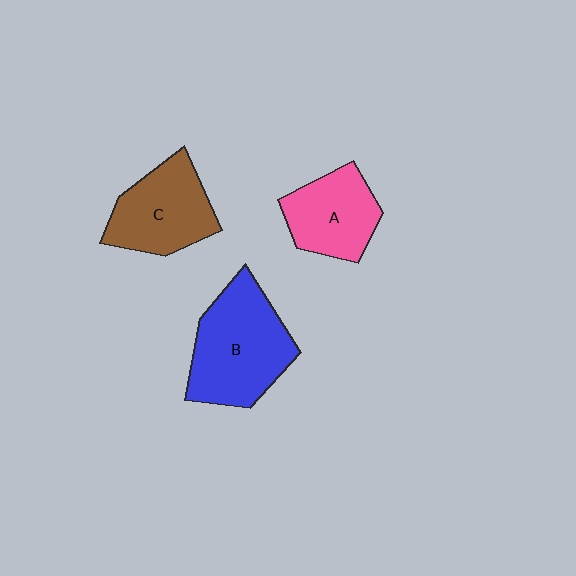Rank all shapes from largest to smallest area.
From largest to smallest: B (blue), C (brown), A (pink).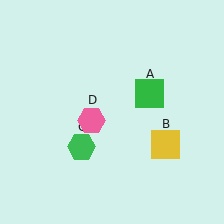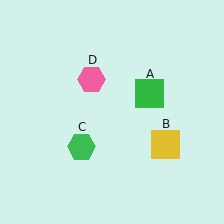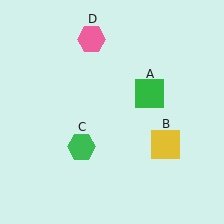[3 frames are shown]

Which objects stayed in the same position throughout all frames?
Green square (object A) and yellow square (object B) and green hexagon (object C) remained stationary.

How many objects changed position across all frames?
1 object changed position: pink hexagon (object D).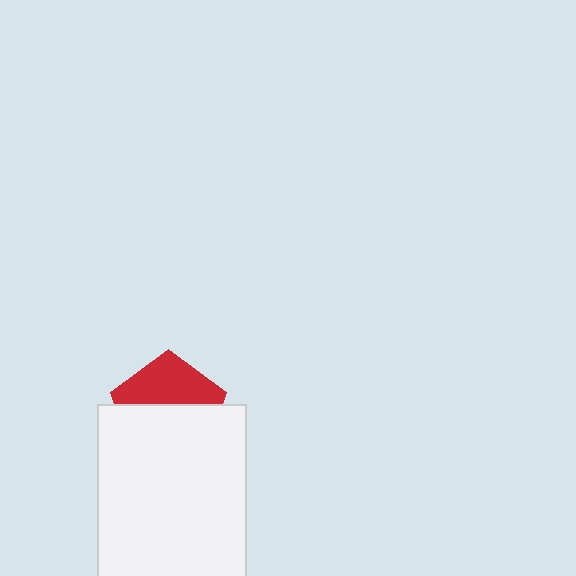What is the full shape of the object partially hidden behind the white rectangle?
The partially hidden object is a red pentagon.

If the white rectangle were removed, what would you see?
You would see the complete red pentagon.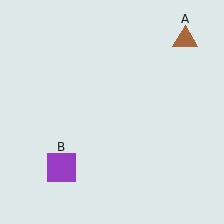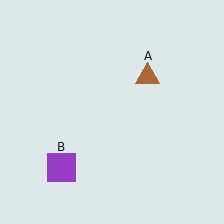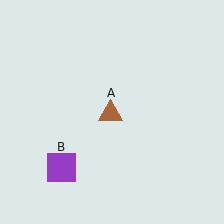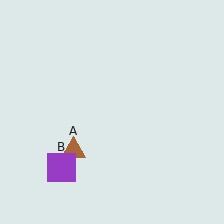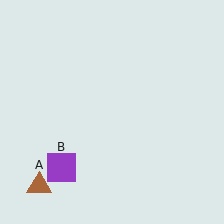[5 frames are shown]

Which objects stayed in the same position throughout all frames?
Purple square (object B) remained stationary.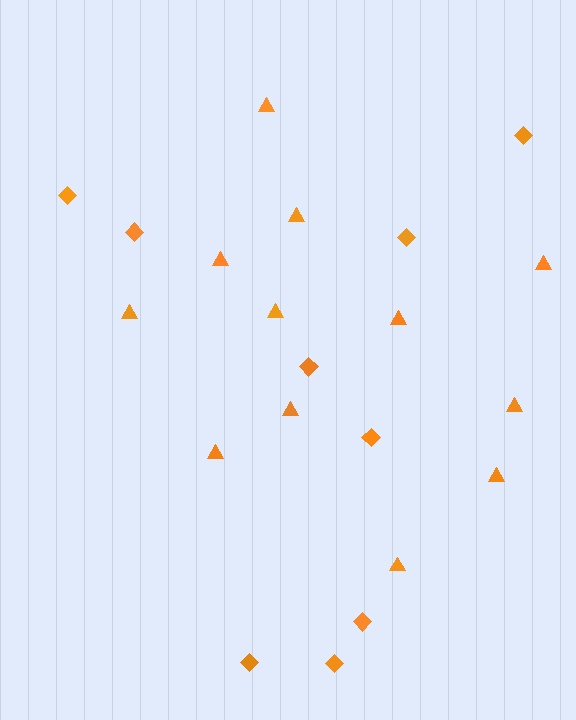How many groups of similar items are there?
There are 2 groups: one group of diamonds (9) and one group of triangles (12).